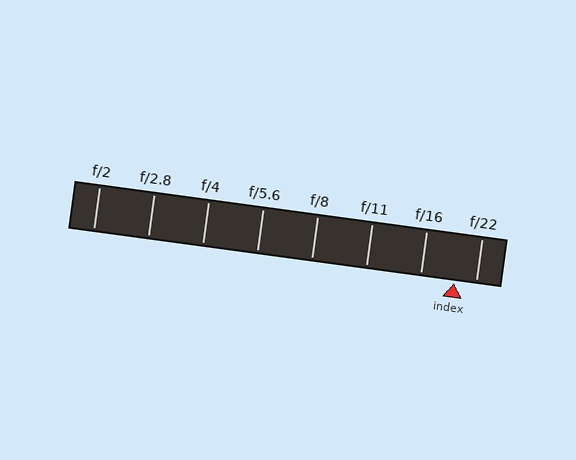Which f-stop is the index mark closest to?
The index mark is closest to f/22.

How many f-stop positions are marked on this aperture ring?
There are 8 f-stop positions marked.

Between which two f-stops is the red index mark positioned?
The index mark is between f/16 and f/22.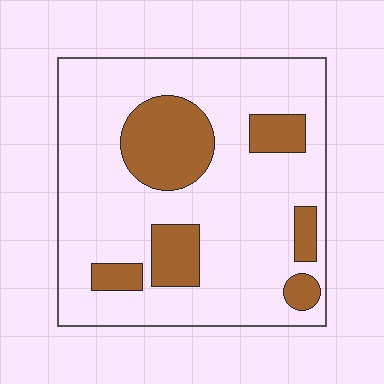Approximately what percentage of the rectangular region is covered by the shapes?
Approximately 20%.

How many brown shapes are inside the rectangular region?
6.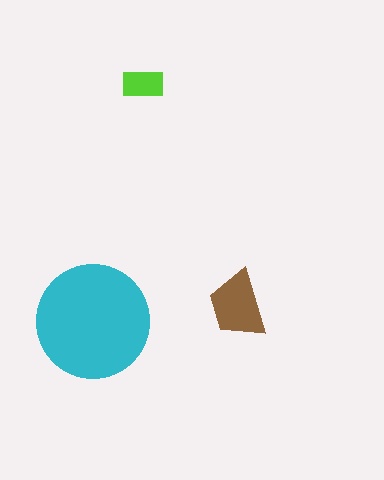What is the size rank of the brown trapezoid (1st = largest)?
2nd.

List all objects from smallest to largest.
The lime rectangle, the brown trapezoid, the cyan circle.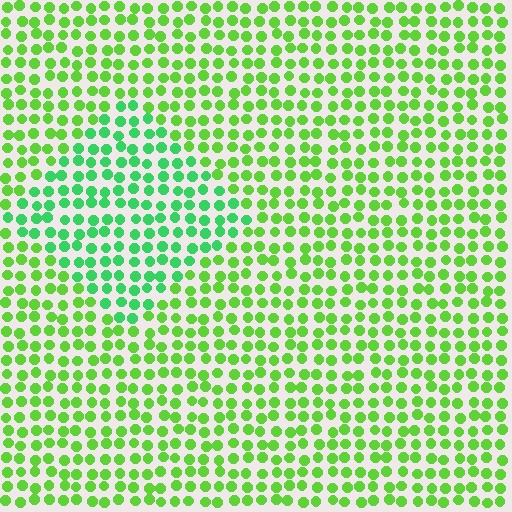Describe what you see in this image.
The image is filled with small lime elements in a uniform arrangement. A diamond-shaped region is visible where the elements are tinted to a slightly different hue, forming a subtle color boundary.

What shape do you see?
I see a diamond.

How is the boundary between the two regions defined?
The boundary is defined purely by a slight shift in hue (about 32 degrees). Spacing, size, and orientation are identical on both sides.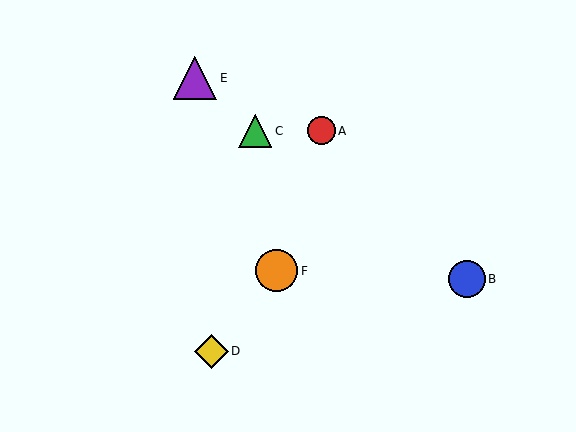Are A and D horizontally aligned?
No, A is at y≈131 and D is at y≈351.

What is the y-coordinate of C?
Object C is at y≈131.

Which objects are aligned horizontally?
Objects A, C are aligned horizontally.